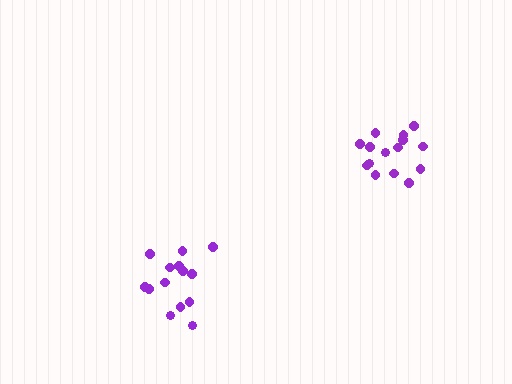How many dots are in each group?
Group 1: 14 dots, Group 2: 15 dots (29 total).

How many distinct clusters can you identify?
There are 2 distinct clusters.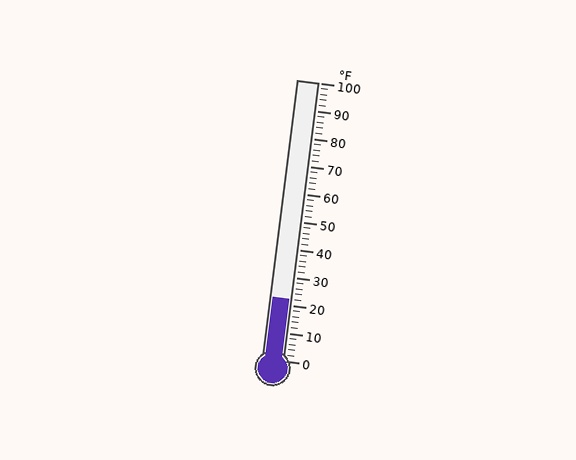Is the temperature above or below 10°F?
The temperature is above 10°F.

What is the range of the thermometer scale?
The thermometer scale ranges from 0°F to 100°F.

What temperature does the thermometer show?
The thermometer shows approximately 22°F.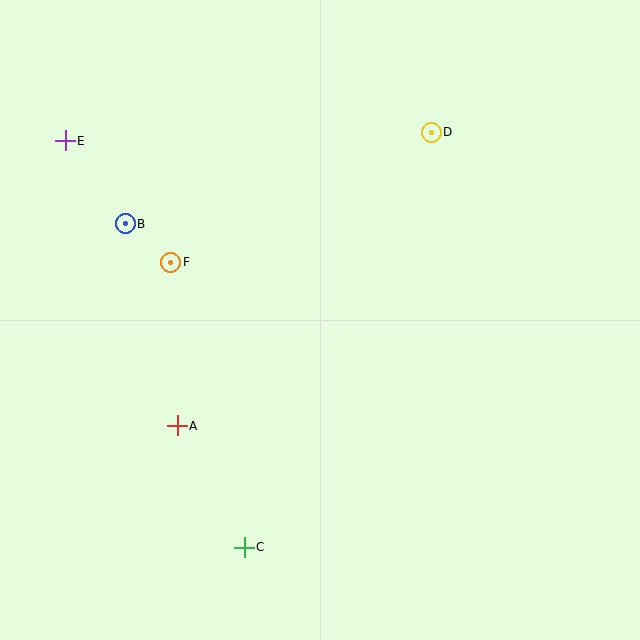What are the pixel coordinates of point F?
Point F is at (171, 262).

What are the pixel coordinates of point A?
Point A is at (177, 426).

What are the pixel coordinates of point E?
Point E is at (65, 141).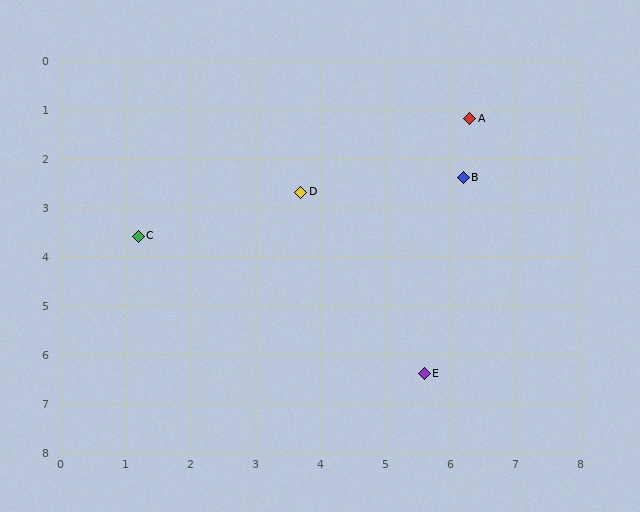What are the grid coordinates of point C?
Point C is at approximately (1.2, 3.6).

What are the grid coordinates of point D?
Point D is at approximately (3.7, 2.7).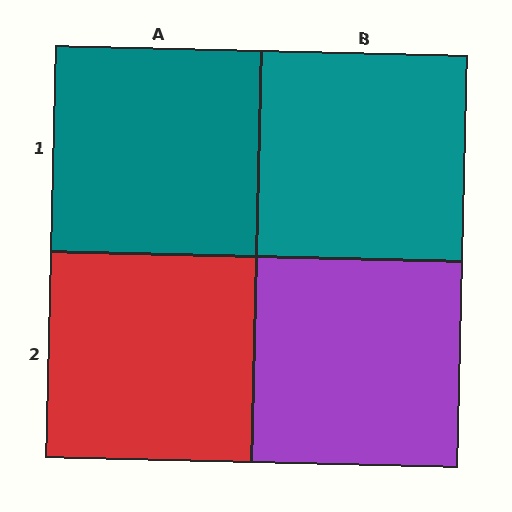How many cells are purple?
1 cell is purple.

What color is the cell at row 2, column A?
Red.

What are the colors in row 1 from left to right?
Teal, teal.